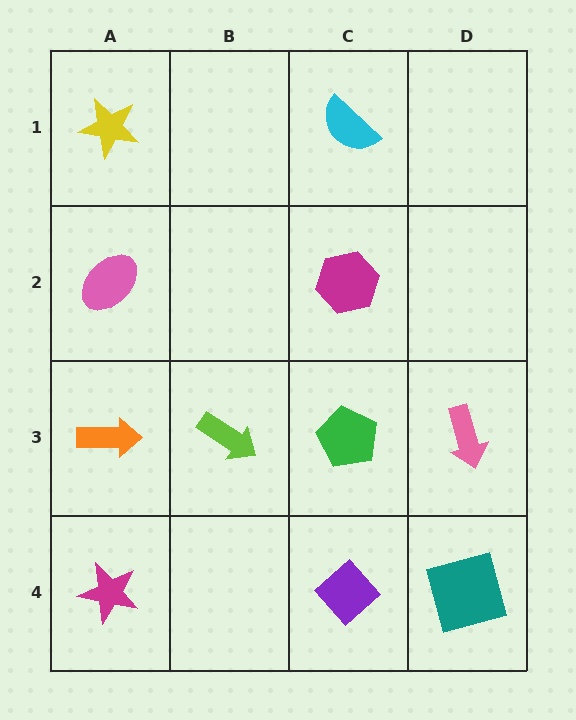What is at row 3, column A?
An orange arrow.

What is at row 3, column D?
A pink arrow.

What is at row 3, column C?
A green pentagon.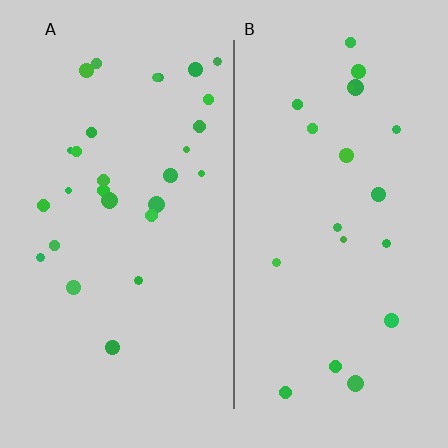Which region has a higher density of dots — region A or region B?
A (the left).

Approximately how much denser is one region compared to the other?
Approximately 1.4× — region A over region B.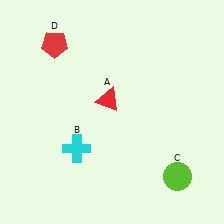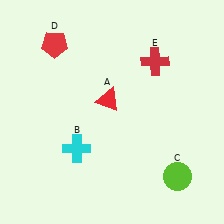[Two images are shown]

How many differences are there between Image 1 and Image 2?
There is 1 difference between the two images.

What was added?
A red cross (E) was added in Image 2.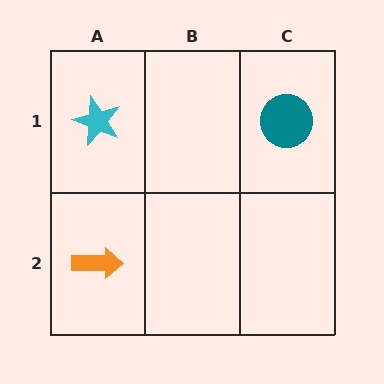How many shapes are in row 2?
1 shape.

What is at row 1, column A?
A cyan star.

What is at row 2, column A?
An orange arrow.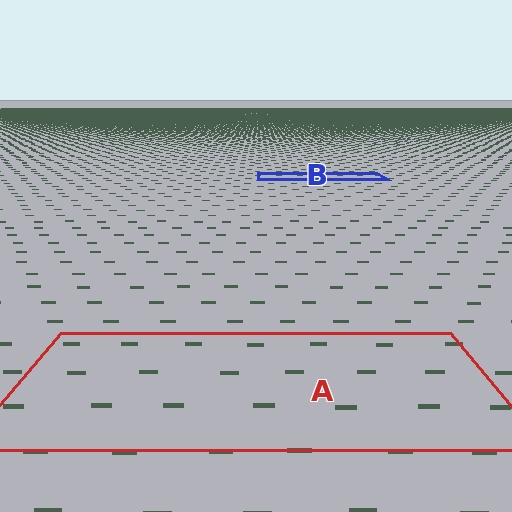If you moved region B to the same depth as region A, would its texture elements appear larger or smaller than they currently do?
They would appear larger. At a closer depth, the same texture elements are projected at a bigger on-screen size.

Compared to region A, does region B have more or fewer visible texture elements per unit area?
Region B has more texture elements per unit area — they are packed more densely because it is farther away.